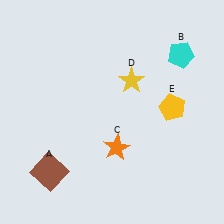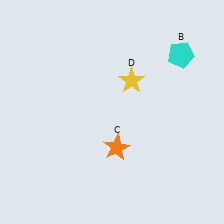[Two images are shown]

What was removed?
The yellow pentagon (E), the brown square (A) were removed in Image 2.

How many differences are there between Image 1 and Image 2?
There are 2 differences between the two images.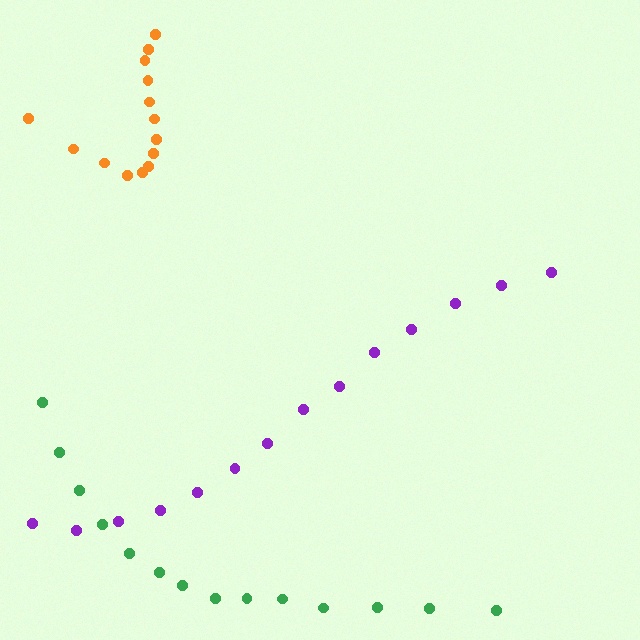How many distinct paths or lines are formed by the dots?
There are 3 distinct paths.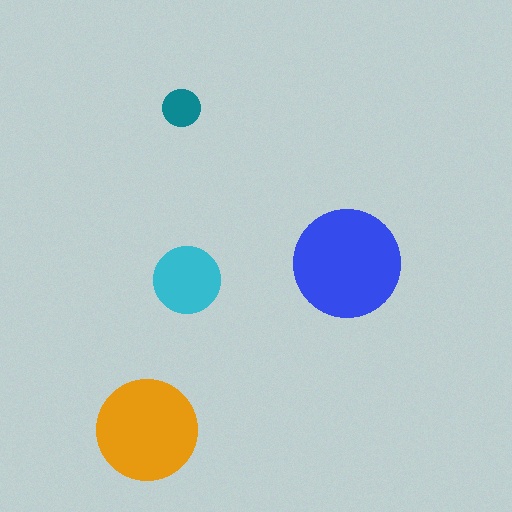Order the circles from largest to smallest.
the blue one, the orange one, the cyan one, the teal one.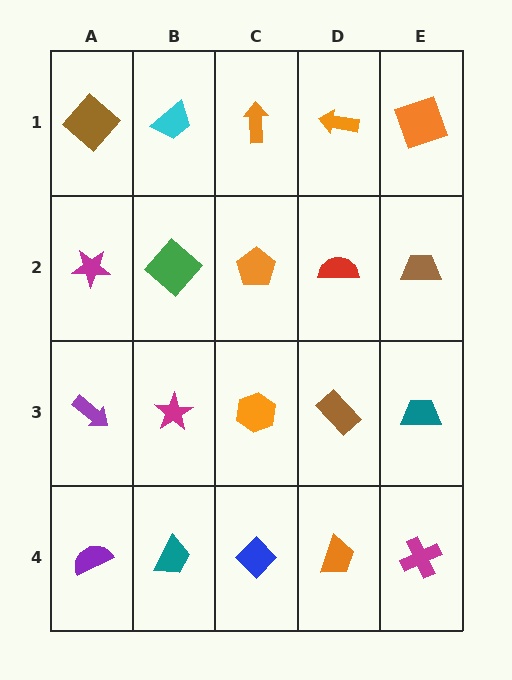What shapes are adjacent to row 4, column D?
A brown rectangle (row 3, column D), a blue diamond (row 4, column C), a magenta cross (row 4, column E).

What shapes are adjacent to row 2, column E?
An orange square (row 1, column E), a teal trapezoid (row 3, column E), a red semicircle (row 2, column D).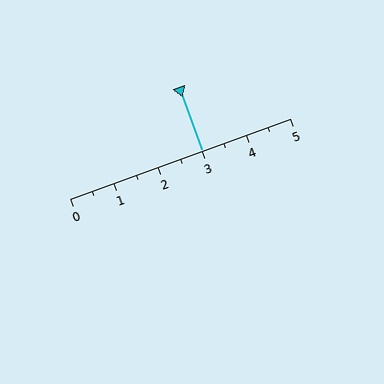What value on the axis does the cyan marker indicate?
The marker indicates approximately 3.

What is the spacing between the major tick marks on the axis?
The major ticks are spaced 1 apart.